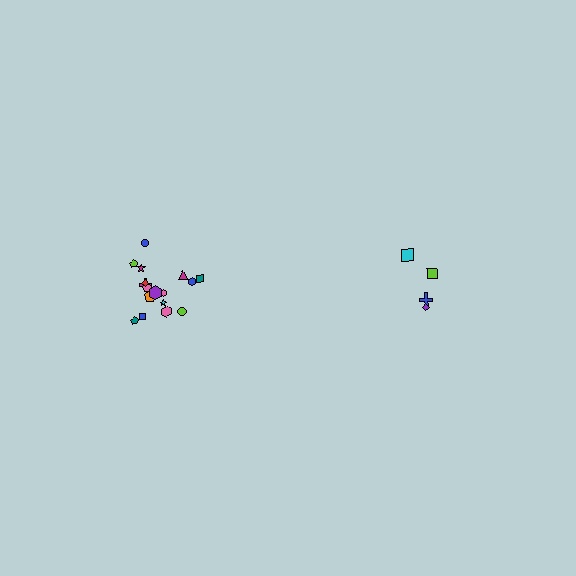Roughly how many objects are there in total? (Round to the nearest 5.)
Roughly 20 objects in total.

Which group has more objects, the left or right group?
The left group.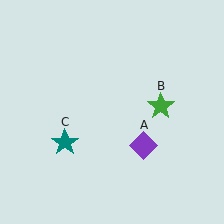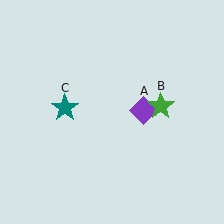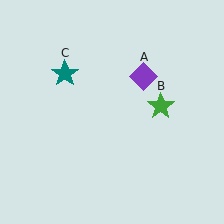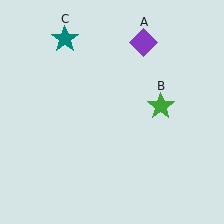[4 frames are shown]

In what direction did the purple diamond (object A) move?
The purple diamond (object A) moved up.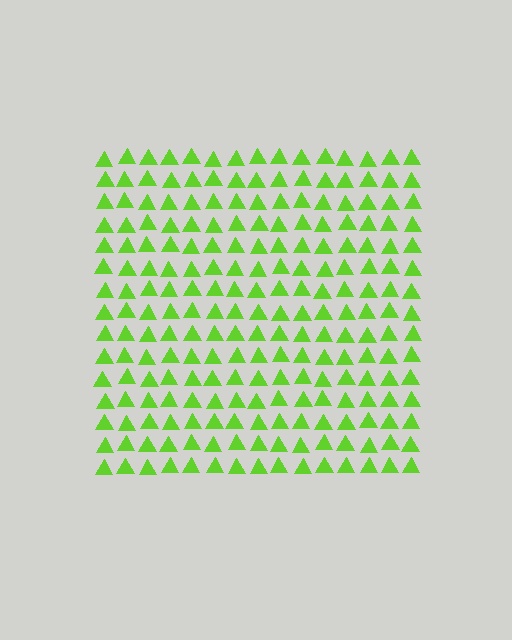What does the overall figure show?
The overall figure shows a square.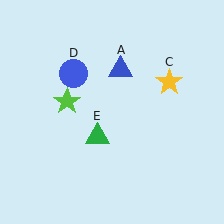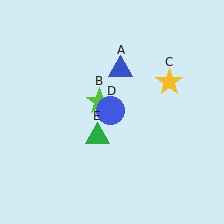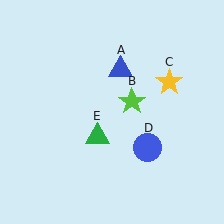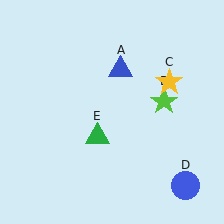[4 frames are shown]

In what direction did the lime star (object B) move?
The lime star (object B) moved right.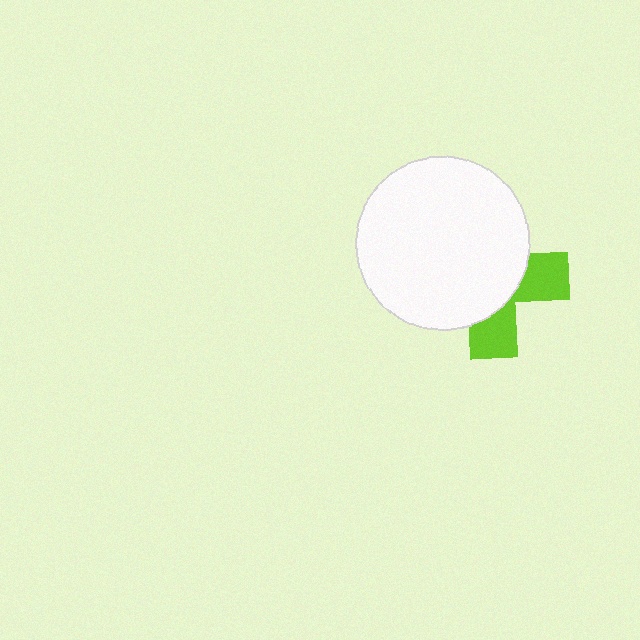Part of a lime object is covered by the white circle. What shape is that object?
It is a cross.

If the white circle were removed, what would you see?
You would see the complete lime cross.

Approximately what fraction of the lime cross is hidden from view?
Roughly 66% of the lime cross is hidden behind the white circle.